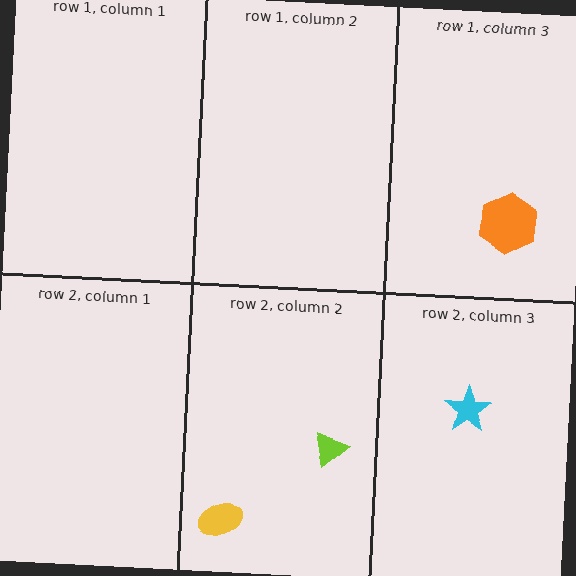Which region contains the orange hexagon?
The row 1, column 3 region.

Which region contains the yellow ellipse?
The row 2, column 2 region.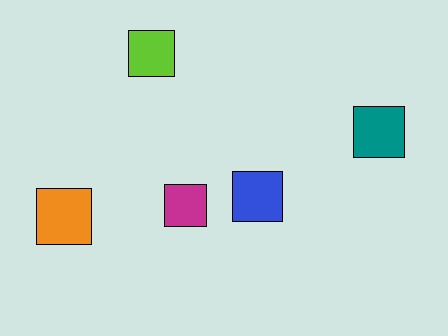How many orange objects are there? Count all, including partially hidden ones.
There is 1 orange object.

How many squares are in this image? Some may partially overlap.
There are 5 squares.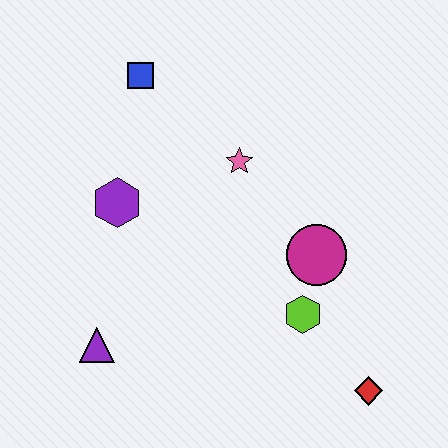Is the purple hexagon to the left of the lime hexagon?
Yes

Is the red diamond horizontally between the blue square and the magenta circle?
No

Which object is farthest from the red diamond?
The blue square is farthest from the red diamond.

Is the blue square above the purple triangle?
Yes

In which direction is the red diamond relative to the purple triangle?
The red diamond is to the right of the purple triangle.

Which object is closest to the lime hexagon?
The magenta circle is closest to the lime hexagon.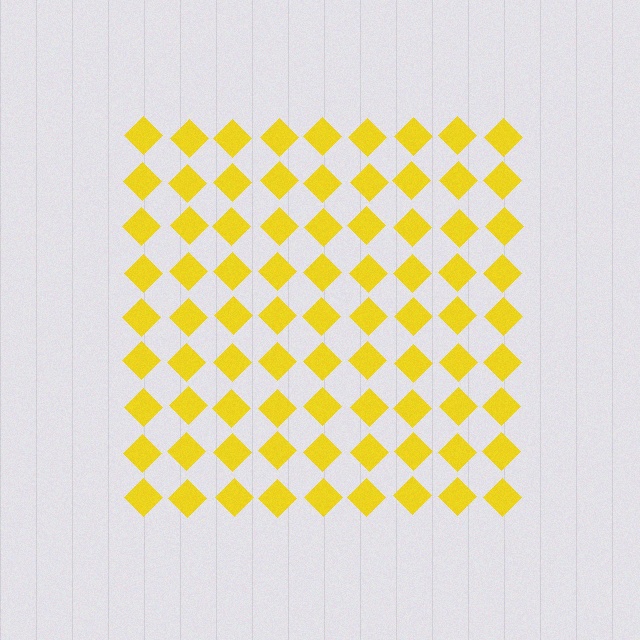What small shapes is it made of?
It is made of small diamonds.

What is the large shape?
The large shape is a square.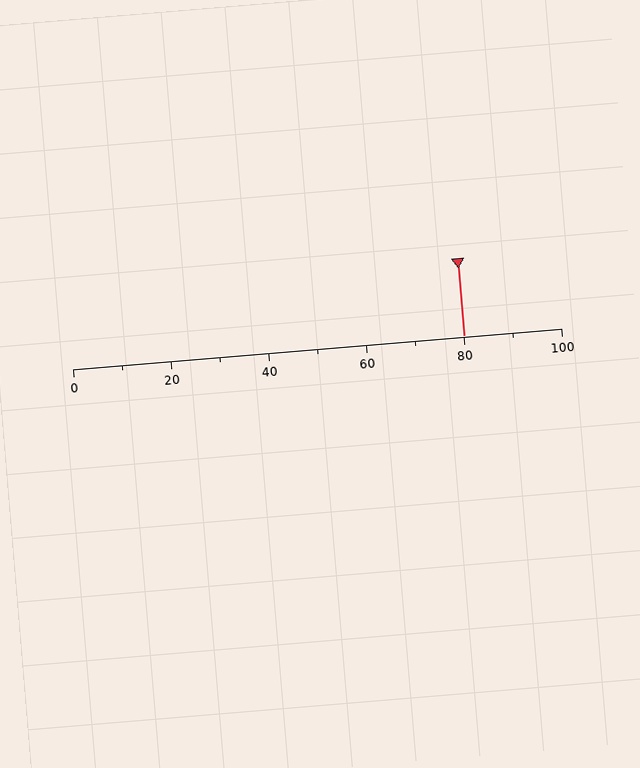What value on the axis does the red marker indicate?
The marker indicates approximately 80.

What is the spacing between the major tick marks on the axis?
The major ticks are spaced 20 apart.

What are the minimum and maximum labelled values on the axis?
The axis runs from 0 to 100.